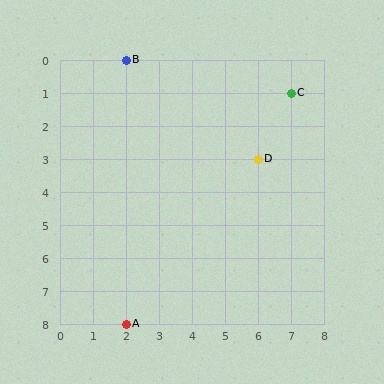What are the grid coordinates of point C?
Point C is at grid coordinates (7, 1).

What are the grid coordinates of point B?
Point B is at grid coordinates (2, 0).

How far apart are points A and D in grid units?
Points A and D are 4 columns and 5 rows apart (about 6.4 grid units diagonally).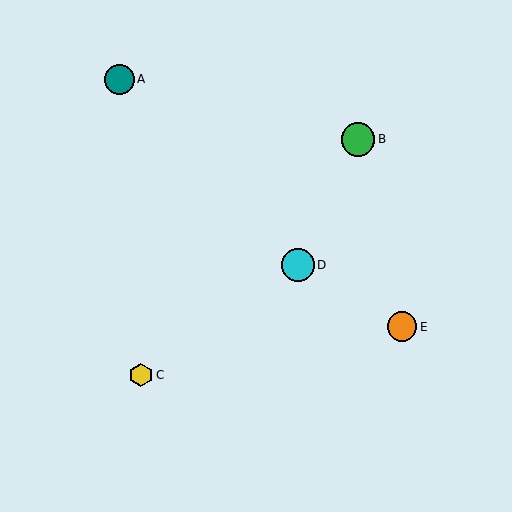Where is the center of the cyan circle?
The center of the cyan circle is at (298, 265).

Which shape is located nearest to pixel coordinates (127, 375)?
The yellow hexagon (labeled C) at (141, 375) is nearest to that location.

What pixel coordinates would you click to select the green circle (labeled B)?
Click at (358, 139) to select the green circle B.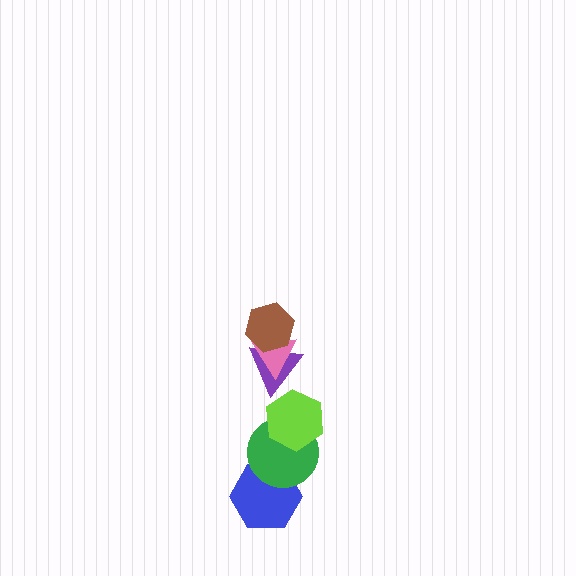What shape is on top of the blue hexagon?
The green circle is on top of the blue hexagon.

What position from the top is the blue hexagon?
The blue hexagon is 6th from the top.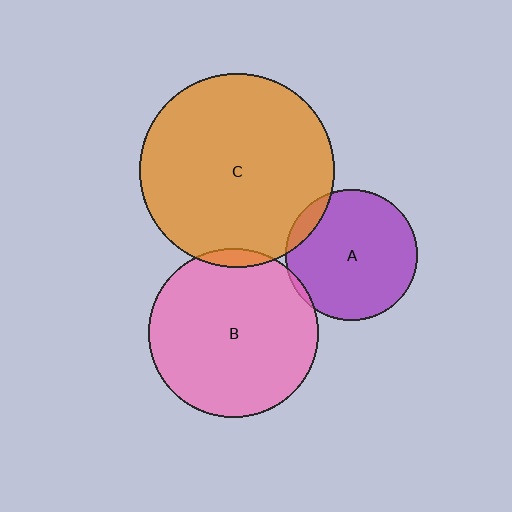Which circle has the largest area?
Circle C (orange).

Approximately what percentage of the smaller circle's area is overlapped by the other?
Approximately 5%.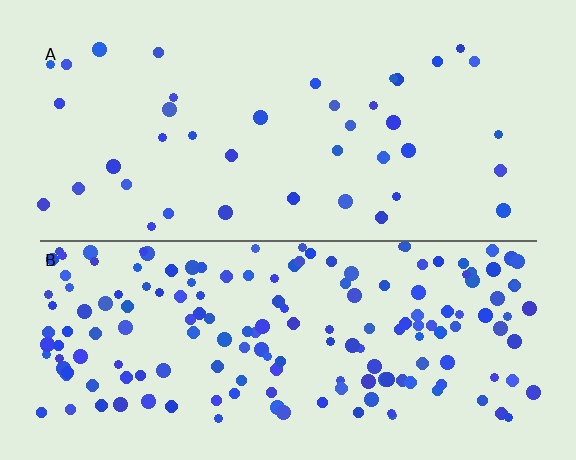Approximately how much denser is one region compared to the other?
Approximately 4.2× — region B over region A.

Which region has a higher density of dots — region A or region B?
B (the bottom).